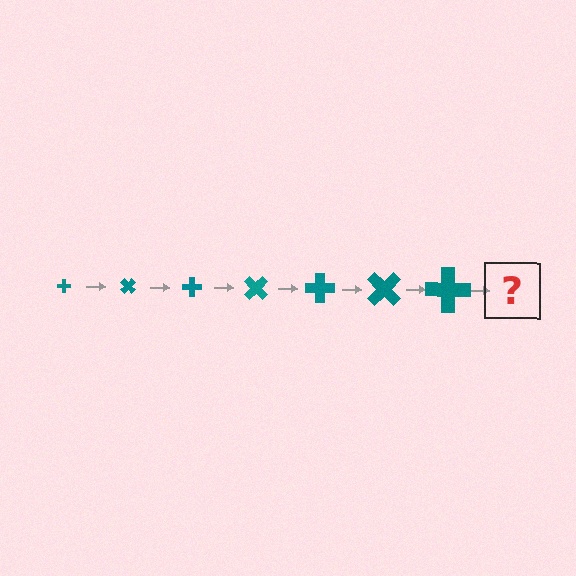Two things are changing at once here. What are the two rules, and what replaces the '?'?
The two rules are that the cross grows larger each step and it rotates 45 degrees each step. The '?' should be a cross, larger than the previous one and rotated 315 degrees from the start.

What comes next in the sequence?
The next element should be a cross, larger than the previous one and rotated 315 degrees from the start.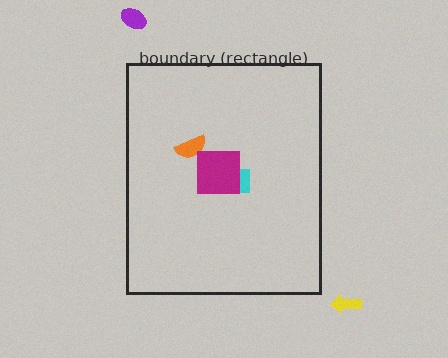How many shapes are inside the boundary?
3 inside, 2 outside.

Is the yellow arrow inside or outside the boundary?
Outside.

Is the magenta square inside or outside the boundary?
Inside.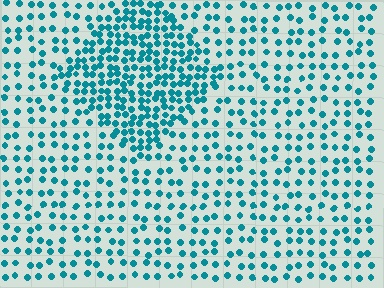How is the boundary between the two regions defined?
The boundary is defined by a change in element density (approximately 2.2x ratio). All elements are the same color, size, and shape.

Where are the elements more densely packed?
The elements are more densely packed inside the diamond boundary.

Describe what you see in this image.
The image contains small teal elements arranged at two different densities. A diamond-shaped region is visible where the elements are more densely packed than the surrounding area.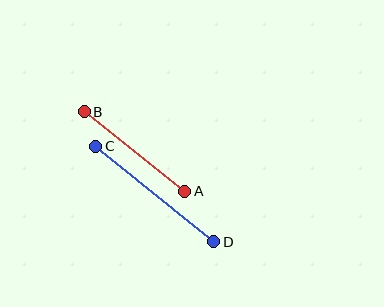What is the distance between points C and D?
The distance is approximately 152 pixels.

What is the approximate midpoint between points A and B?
The midpoint is at approximately (134, 151) pixels.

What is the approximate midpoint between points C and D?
The midpoint is at approximately (155, 194) pixels.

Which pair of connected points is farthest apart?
Points C and D are farthest apart.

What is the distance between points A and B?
The distance is approximately 129 pixels.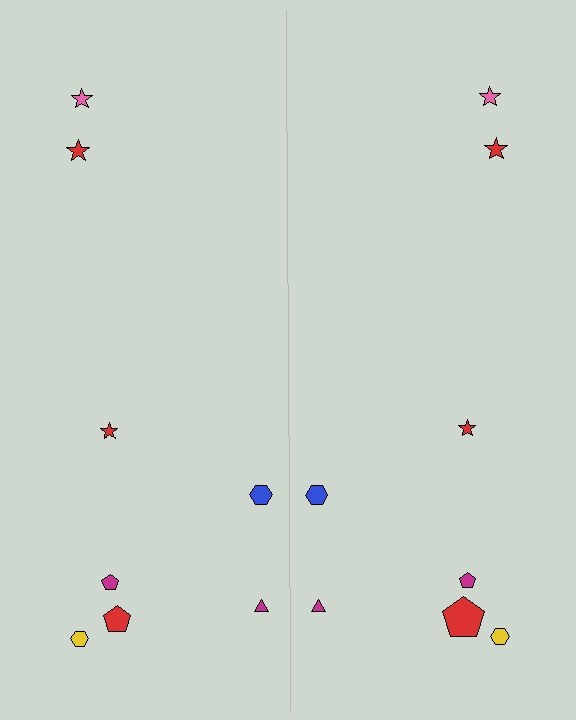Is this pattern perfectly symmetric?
No, the pattern is not perfectly symmetric. The red pentagon on the right side has a different size than its mirror counterpart.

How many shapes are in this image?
There are 16 shapes in this image.